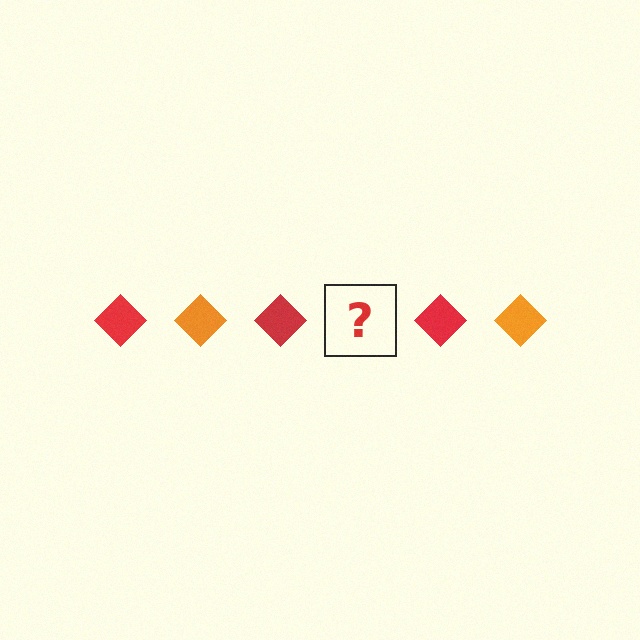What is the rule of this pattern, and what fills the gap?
The rule is that the pattern cycles through red, orange diamonds. The gap should be filled with an orange diamond.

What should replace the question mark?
The question mark should be replaced with an orange diamond.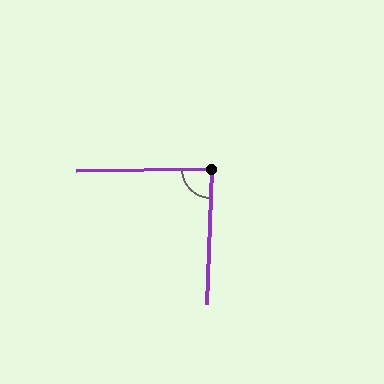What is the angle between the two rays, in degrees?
Approximately 87 degrees.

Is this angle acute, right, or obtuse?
It is approximately a right angle.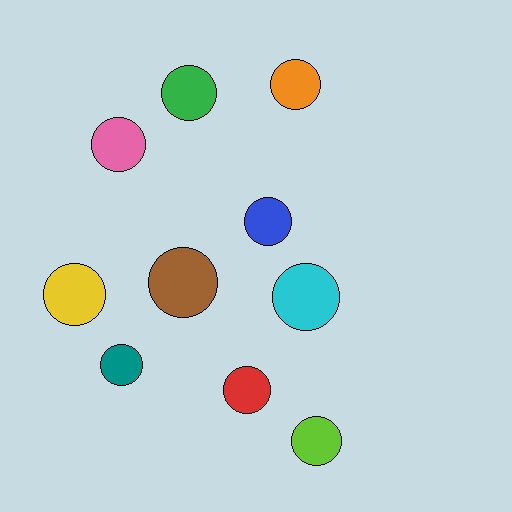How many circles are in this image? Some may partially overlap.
There are 10 circles.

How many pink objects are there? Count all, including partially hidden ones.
There is 1 pink object.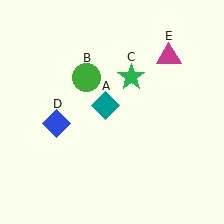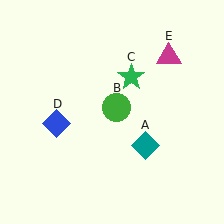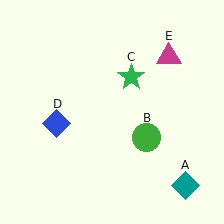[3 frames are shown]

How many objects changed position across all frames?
2 objects changed position: teal diamond (object A), green circle (object B).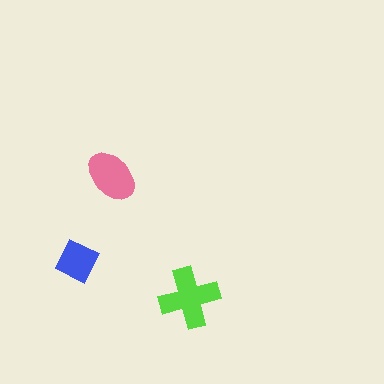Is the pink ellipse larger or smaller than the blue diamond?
Larger.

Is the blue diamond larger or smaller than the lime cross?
Smaller.